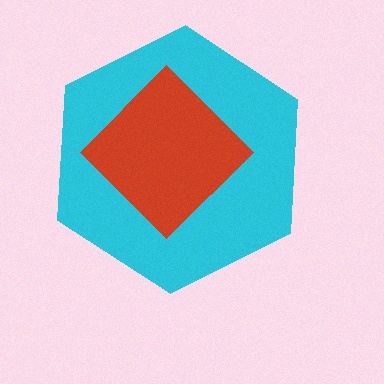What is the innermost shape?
The red diamond.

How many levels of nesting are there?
2.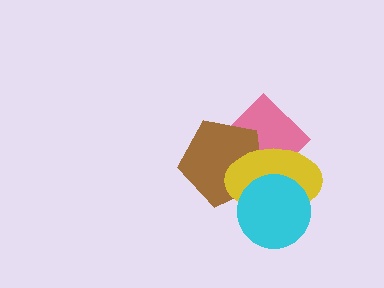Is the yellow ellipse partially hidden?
Yes, it is partially covered by another shape.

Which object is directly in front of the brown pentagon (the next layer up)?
The yellow ellipse is directly in front of the brown pentagon.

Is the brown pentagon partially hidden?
Yes, it is partially covered by another shape.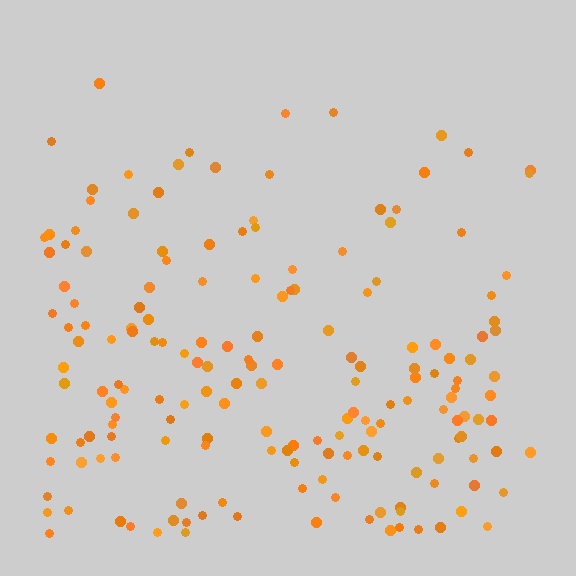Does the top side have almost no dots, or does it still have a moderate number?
Still a moderate number, just noticeably fewer than the bottom.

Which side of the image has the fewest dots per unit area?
The top.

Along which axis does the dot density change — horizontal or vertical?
Vertical.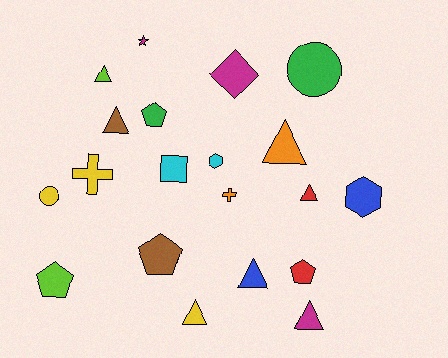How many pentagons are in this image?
There are 4 pentagons.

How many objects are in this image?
There are 20 objects.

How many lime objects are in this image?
There are 2 lime objects.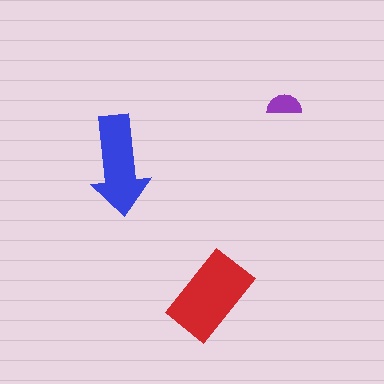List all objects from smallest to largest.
The purple semicircle, the blue arrow, the red rectangle.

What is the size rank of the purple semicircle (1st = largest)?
3rd.